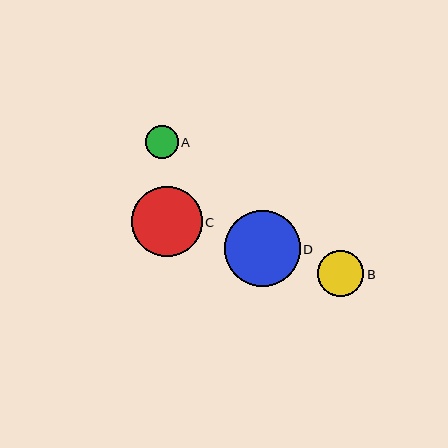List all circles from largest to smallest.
From largest to smallest: D, C, B, A.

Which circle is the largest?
Circle D is the largest with a size of approximately 76 pixels.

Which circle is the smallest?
Circle A is the smallest with a size of approximately 33 pixels.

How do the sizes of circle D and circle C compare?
Circle D and circle C are approximately the same size.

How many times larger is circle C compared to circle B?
Circle C is approximately 1.5 times the size of circle B.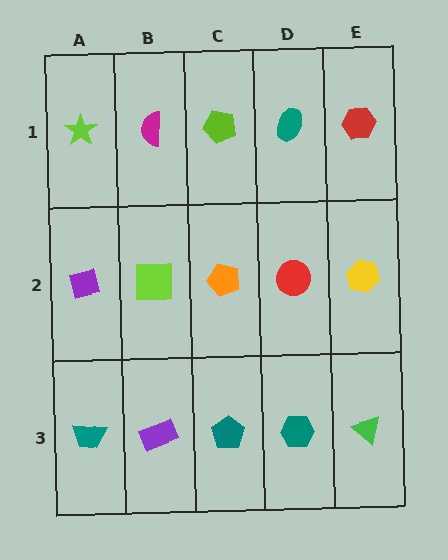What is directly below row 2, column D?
A teal hexagon.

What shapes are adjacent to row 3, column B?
A lime square (row 2, column B), a teal trapezoid (row 3, column A), a teal pentagon (row 3, column C).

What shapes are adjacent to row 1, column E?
A yellow hexagon (row 2, column E), a teal ellipse (row 1, column D).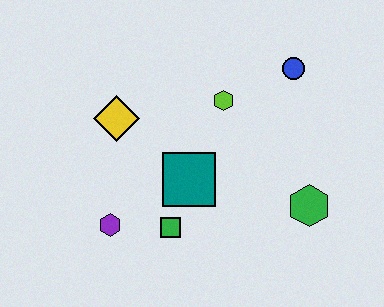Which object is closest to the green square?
The teal square is closest to the green square.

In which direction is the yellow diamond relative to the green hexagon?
The yellow diamond is to the left of the green hexagon.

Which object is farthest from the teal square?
The blue circle is farthest from the teal square.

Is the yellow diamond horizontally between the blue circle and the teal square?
No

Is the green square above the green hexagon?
No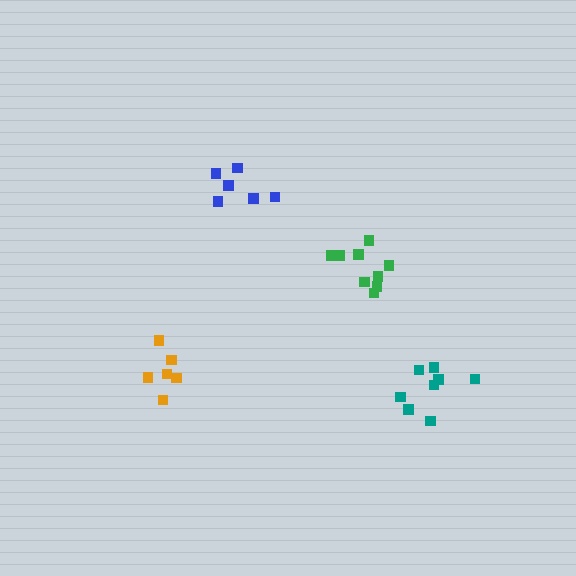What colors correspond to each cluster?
The clusters are colored: green, teal, blue, orange.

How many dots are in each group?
Group 1: 9 dots, Group 2: 8 dots, Group 3: 6 dots, Group 4: 6 dots (29 total).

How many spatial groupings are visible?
There are 4 spatial groupings.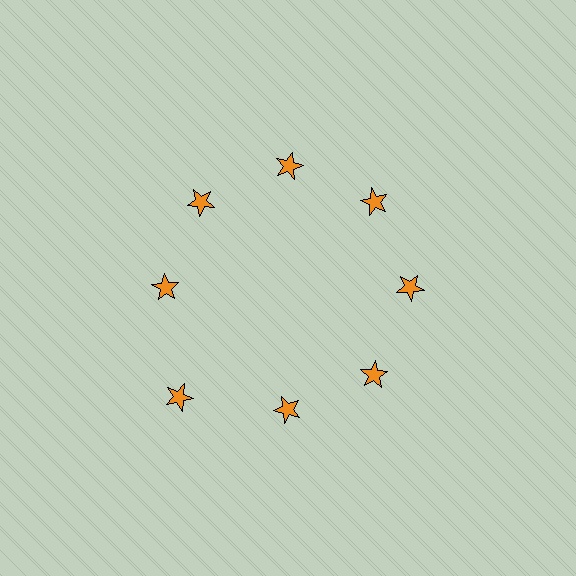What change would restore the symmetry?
The symmetry would be restored by moving it inward, back onto the ring so that all 8 stars sit at equal angles and equal distance from the center.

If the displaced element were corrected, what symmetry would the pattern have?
It would have 8-fold rotational symmetry — the pattern would map onto itself every 45 degrees.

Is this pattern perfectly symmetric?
No. The 8 orange stars are arranged in a ring, but one element near the 8 o'clock position is pushed outward from the center, breaking the 8-fold rotational symmetry.